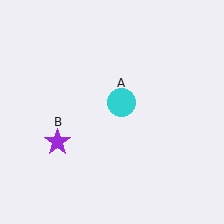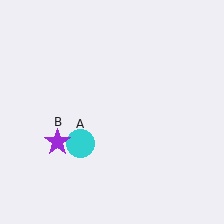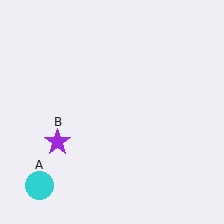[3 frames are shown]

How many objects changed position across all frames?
1 object changed position: cyan circle (object A).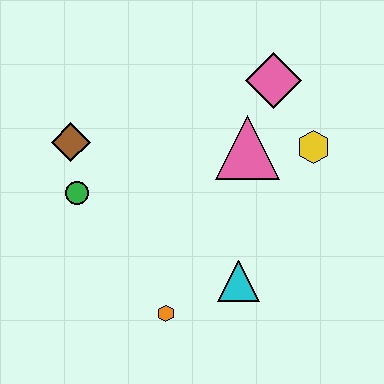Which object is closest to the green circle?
The brown diamond is closest to the green circle.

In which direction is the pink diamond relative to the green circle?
The pink diamond is to the right of the green circle.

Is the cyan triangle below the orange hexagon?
No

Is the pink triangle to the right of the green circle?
Yes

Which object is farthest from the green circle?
The yellow hexagon is farthest from the green circle.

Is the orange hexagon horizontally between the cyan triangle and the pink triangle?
No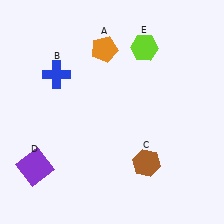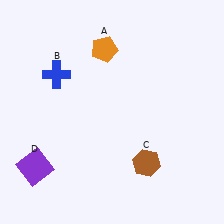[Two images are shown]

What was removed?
The lime hexagon (E) was removed in Image 2.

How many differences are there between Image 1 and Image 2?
There is 1 difference between the two images.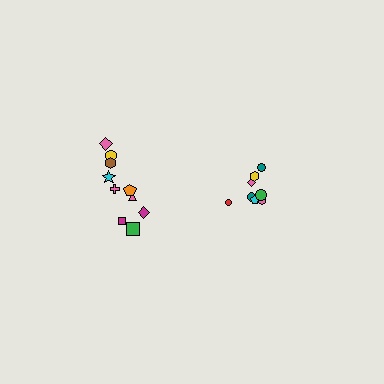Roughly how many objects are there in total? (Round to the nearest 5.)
Roughly 20 objects in total.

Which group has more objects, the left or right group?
The left group.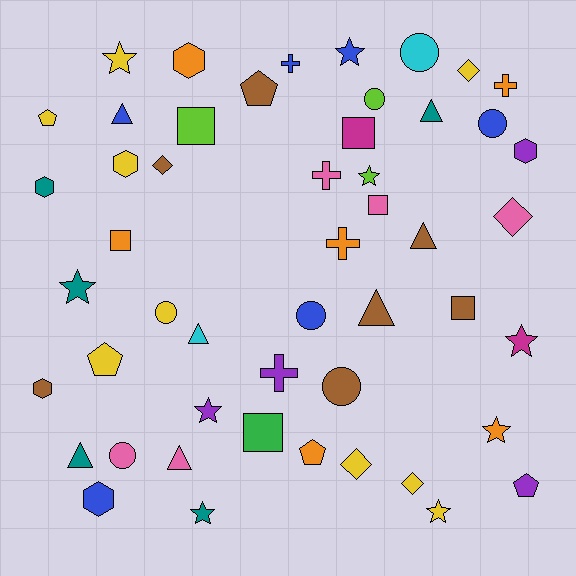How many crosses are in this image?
There are 5 crosses.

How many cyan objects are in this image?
There are 2 cyan objects.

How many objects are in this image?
There are 50 objects.